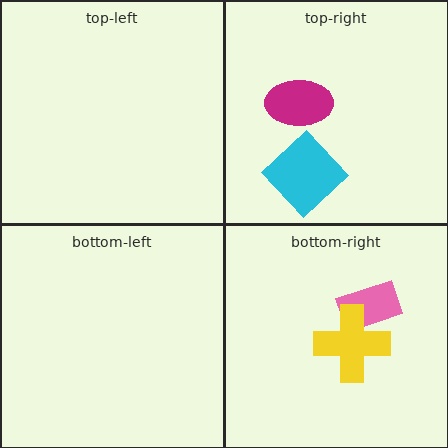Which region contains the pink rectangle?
The bottom-right region.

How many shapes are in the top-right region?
2.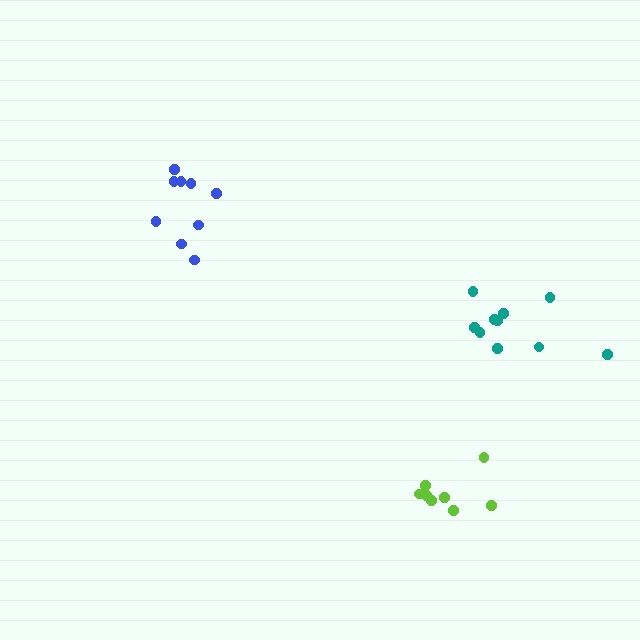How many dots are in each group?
Group 1: 8 dots, Group 2: 9 dots, Group 3: 10 dots (27 total).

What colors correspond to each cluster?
The clusters are colored: lime, blue, teal.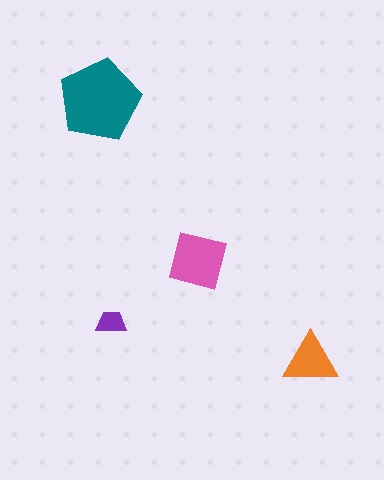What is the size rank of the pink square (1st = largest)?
2nd.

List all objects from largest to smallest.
The teal pentagon, the pink square, the orange triangle, the purple trapezoid.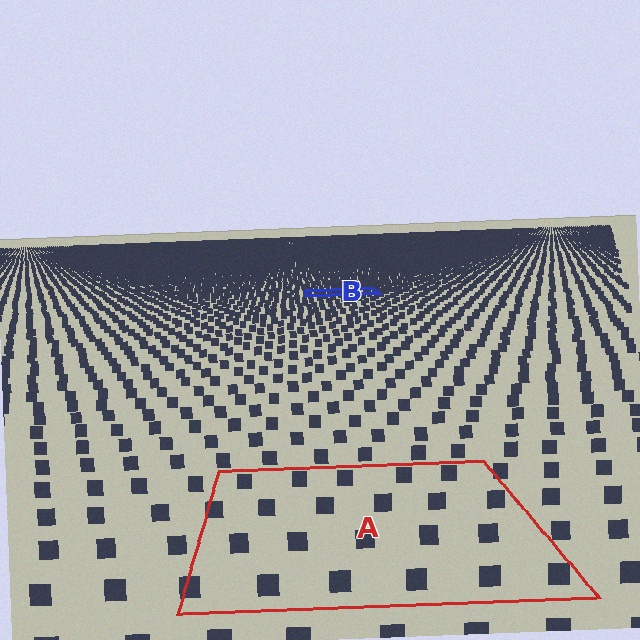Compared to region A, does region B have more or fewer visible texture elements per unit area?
Region B has more texture elements per unit area — they are packed more densely because it is farther away.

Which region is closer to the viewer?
Region A is closer. The texture elements there are larger and more spread out.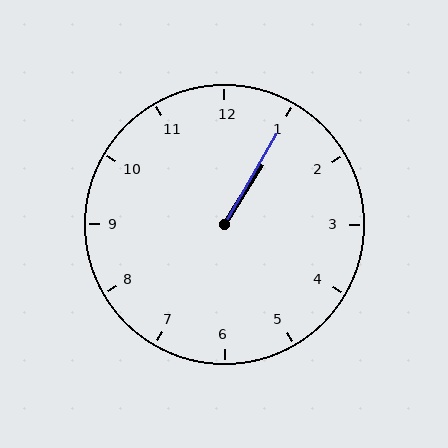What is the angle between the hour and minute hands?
Approximately 2 degrees.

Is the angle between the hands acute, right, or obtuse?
It is acute.